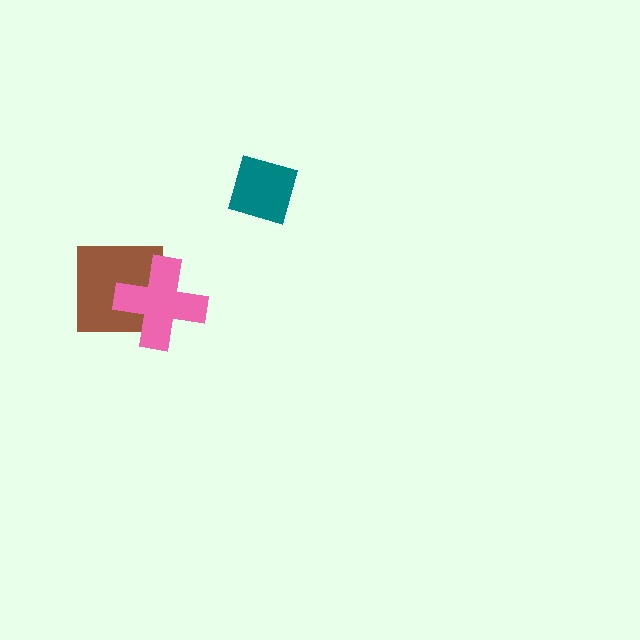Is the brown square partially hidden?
Yes, it is partially covered by another shape.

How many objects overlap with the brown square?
1 object overlaps with the brown square.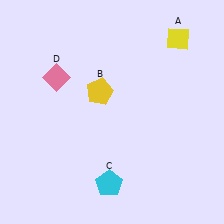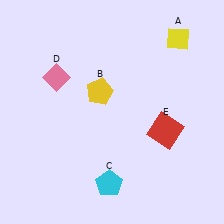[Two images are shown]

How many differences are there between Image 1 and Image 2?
There is 1 difference between the two images.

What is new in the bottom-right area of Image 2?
A red square (E) was added in the bottom-right area of Image 2.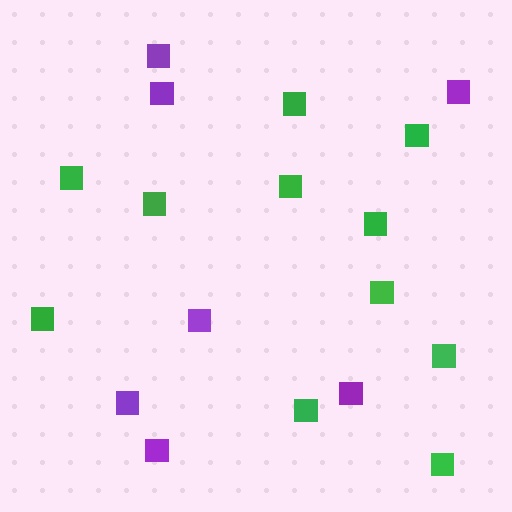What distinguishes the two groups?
There are 2 groups: one group of purple squares (7) and one group of green squares (11).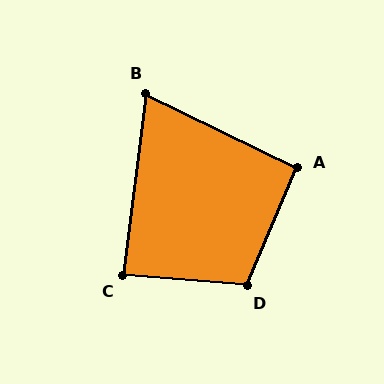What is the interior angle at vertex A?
Approximately 93 degrees (approximately right).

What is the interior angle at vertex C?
Approximately 87 degrees (approximately right).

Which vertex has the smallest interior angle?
B, at approximately 71 degrees.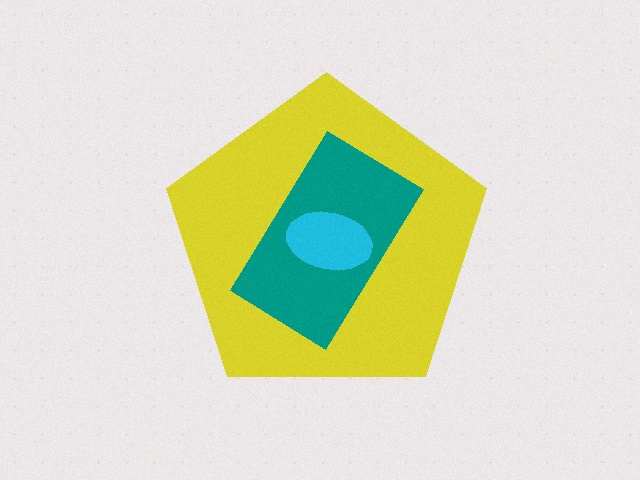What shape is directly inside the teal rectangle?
The cyan ellipse.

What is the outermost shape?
The yellow pentagon.